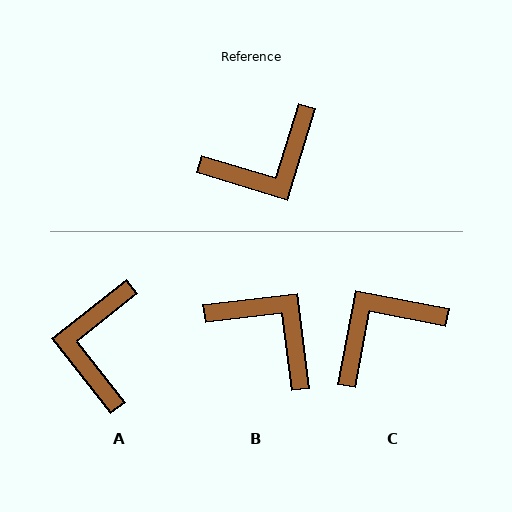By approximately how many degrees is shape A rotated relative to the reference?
Approximately 125 degrees clockwise.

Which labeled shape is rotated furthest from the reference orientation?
C, about 174 degrees away.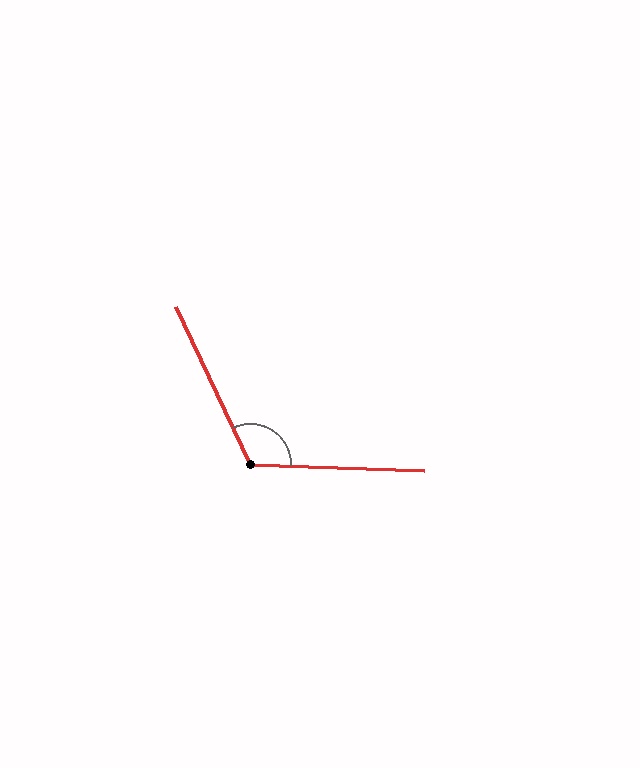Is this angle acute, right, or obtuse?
It is obtuse.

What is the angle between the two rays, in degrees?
Approximately 117 degrees.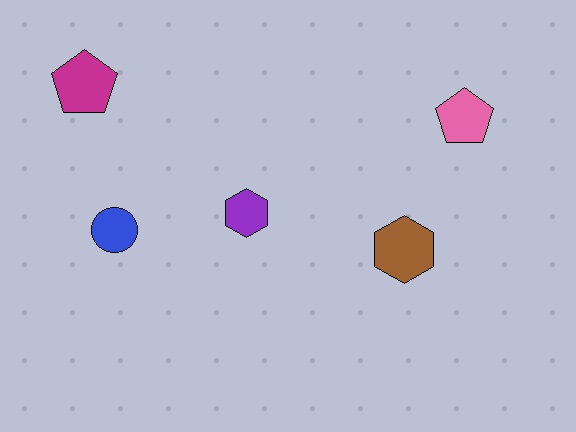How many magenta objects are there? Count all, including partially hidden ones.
There is 1 magenta object.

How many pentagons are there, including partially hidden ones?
There are 2 pentagons.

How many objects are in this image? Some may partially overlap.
There are 5 objects.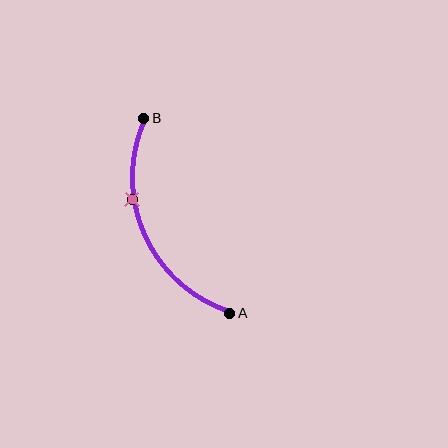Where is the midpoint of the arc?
The arc midpoint is the point on the curve farthest from the straight line joining A and B. It sits to the left of that line.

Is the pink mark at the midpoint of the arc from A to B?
No. The pink mark lies on the arc but is closer to endpoint B. The arc midpoint would be at the point on the curve equidistant along the arc from both A and B.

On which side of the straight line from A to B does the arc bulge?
The arc bulges to the left of the straight line connecting A and B.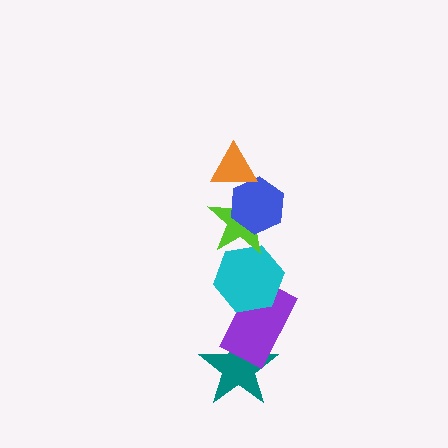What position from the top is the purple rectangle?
The purple rectangle is 5th from the top.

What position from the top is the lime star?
The lime star is 3rd from the top.